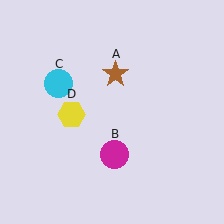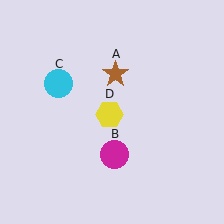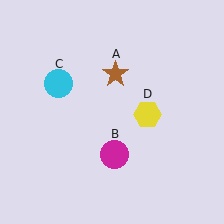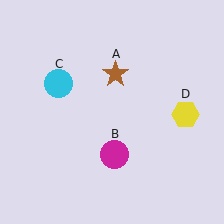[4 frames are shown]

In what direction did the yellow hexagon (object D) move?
The yellow hexagon (object D) moved right.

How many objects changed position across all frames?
1 object changed position: yellow hexagon (object D).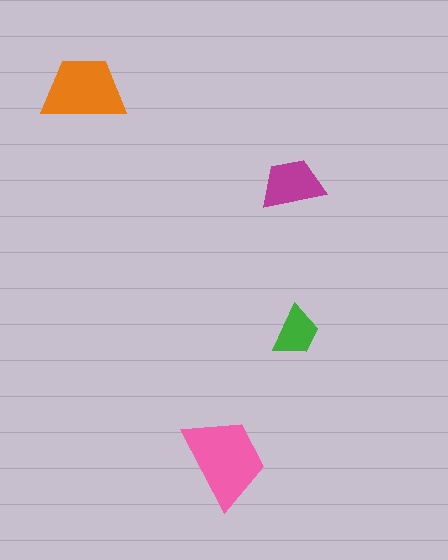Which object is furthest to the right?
The green trapezoid is rightmost.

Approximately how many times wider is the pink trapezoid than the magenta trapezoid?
About 1.5 times wider.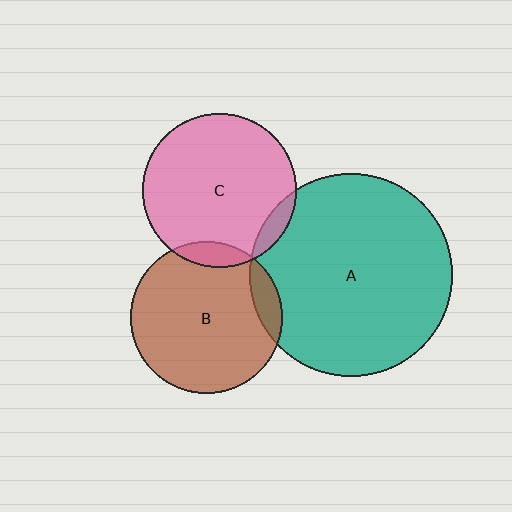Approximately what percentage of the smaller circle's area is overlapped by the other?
Approximately 10%.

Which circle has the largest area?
Circle A (teal).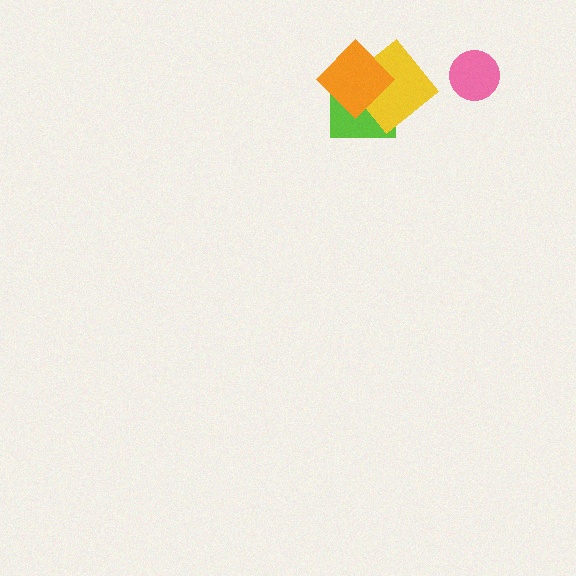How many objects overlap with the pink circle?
0 objects overlap with the pink circle.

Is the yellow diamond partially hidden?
Yes, it is partially covered by another shape.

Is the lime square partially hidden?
Yes, it is partially covered by another shape.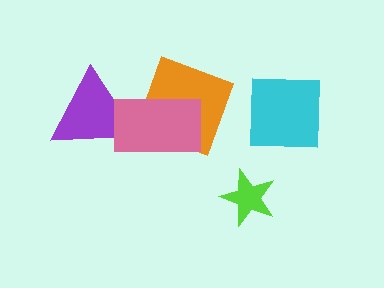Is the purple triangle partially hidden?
Yes, it is partially covered by another shape.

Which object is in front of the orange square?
The pink rectangle is in front of the orange square.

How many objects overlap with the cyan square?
0 objects overlap with the cyan square.